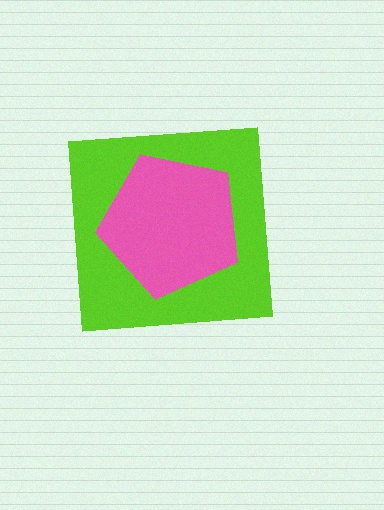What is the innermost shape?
The pink pentagon.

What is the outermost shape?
The lime square.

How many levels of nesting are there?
2.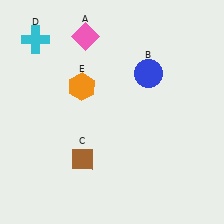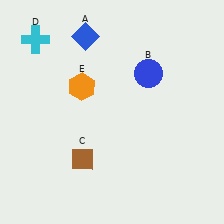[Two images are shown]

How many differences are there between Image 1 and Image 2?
There is 1 difference between the two images.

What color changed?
The diamond (A) changed from pink in Image 1 to blue in Image 2.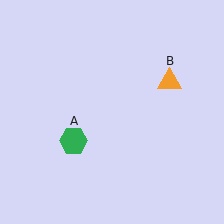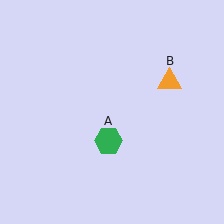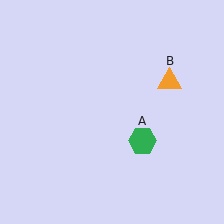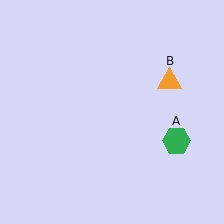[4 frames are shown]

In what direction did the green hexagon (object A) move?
The green hexagon (object A) moved right.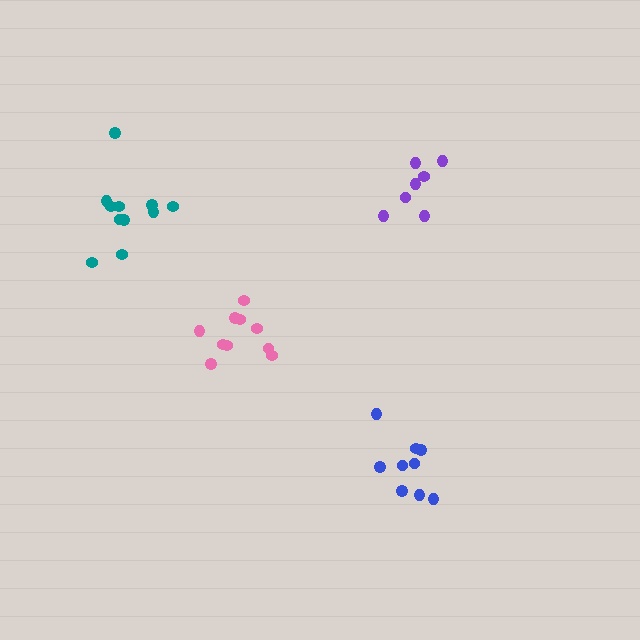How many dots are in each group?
Group 1: 7 dots, Group 2: 10 dots, Group 3: 11 dots, Group 4: 9 dots (37 total).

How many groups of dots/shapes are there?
There are 4 groups.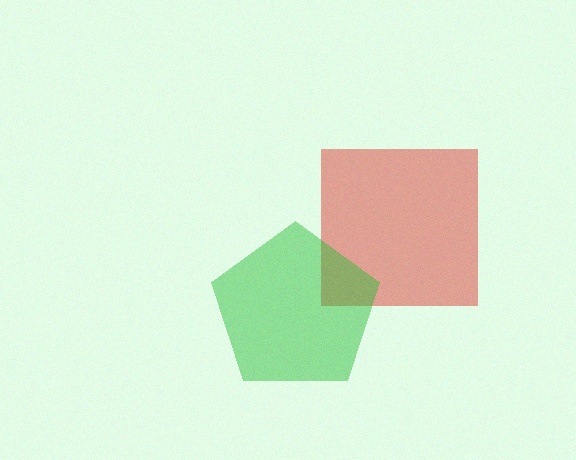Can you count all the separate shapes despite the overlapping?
Yes, there are 2 separate shapes.